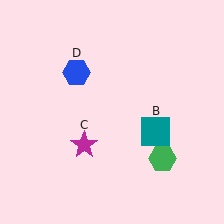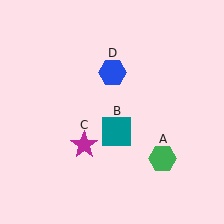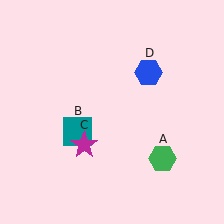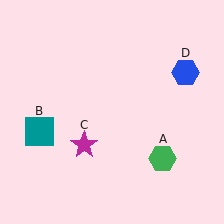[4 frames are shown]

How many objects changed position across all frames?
2 objects changed position: teal square (object B), blue hexagon (object D).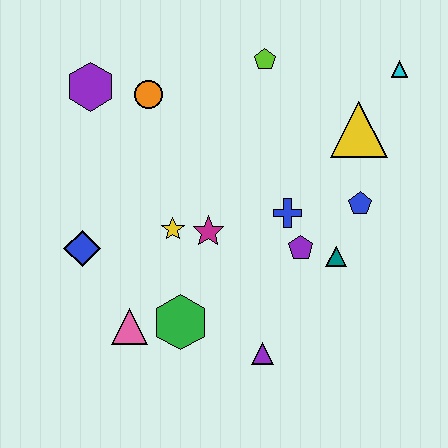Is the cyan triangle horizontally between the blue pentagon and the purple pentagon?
No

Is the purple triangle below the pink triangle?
Yes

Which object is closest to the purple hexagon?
The orange circle is closest to the purple hexagon.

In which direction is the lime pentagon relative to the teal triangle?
The lime pentagon is above the teal triangle.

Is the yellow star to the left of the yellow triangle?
Yes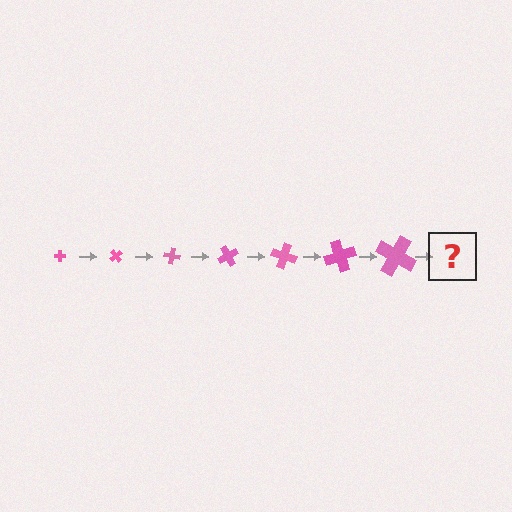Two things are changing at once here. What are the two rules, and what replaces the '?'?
The two rules are that the cross grows larger each step and it rotates 50 degrees each step. The '?' should be a cross, larger than the previous one and rotated 350 degrees from the start.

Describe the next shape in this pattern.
It should be a cross, larger than the previous one and rotated 350 degrees from the start.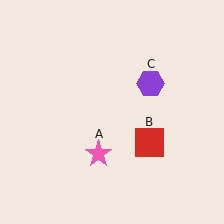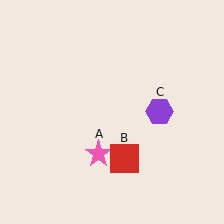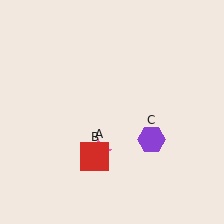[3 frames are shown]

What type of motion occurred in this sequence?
The red square (object B), purple hexagon (object C) rotated clockwise around the center of the scene.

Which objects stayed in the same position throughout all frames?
Pink star (object A) remained stationary.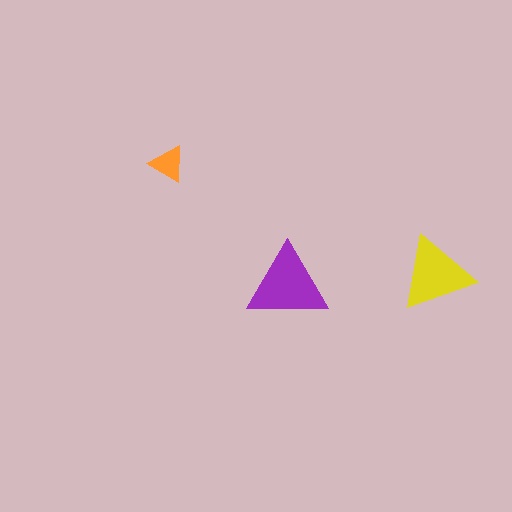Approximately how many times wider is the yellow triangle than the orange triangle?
About 2 times wider.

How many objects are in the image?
There are 3 objects in the image.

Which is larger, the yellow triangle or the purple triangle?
The purple one.